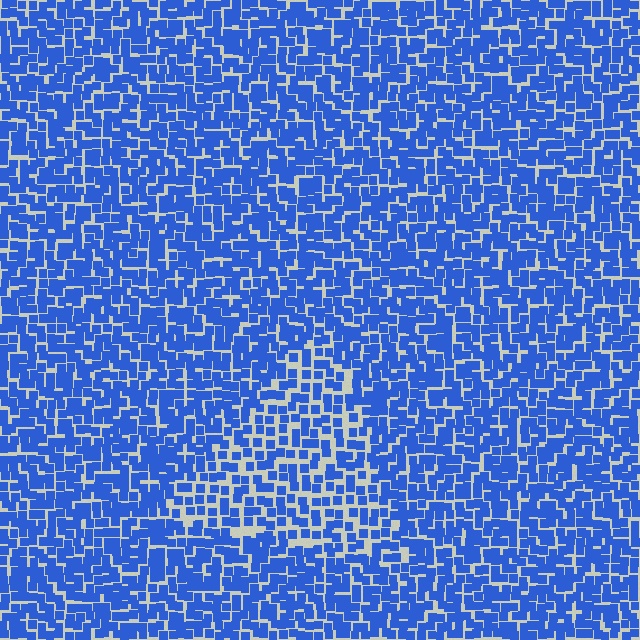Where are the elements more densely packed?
The elements are more densely packed outside the triangle boundary.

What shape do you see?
I see a triangle.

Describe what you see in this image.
The image contains small blue elements arranged at two different densities. A triangle-shaped region is visible where the elements are less densely packed than the surrounding area.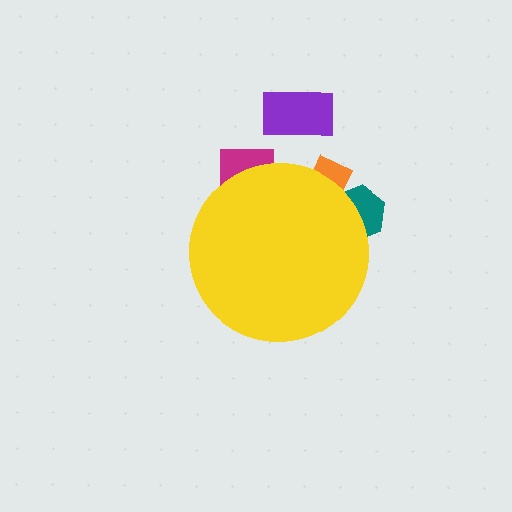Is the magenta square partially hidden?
Yes, the magenta square is partially hidden behind the yellow circle.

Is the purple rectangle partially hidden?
No, the purple rectangle is fully visible.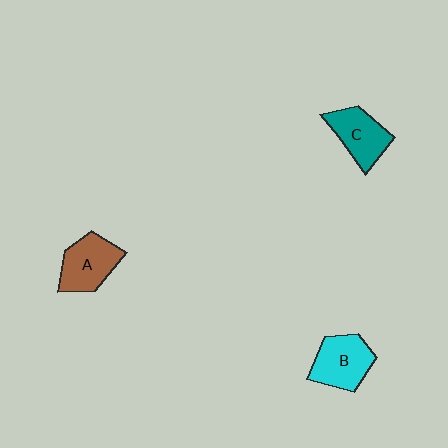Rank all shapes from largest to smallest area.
From largest to smallest: B (cyan), A (brown), C (teal).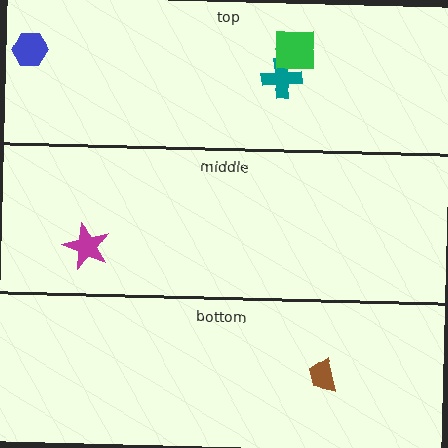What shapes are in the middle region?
The magenta star.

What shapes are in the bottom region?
The brown trapezoid.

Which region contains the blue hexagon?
The top region.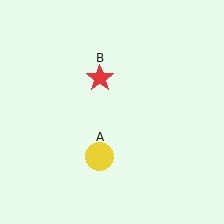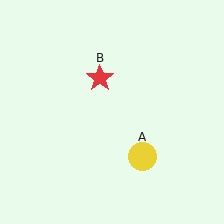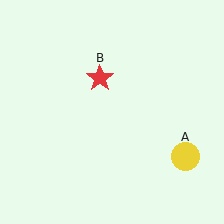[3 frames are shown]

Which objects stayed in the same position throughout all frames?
Red star (object B) remained stationary.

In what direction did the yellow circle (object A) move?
The yellow circle (object A) moved right.